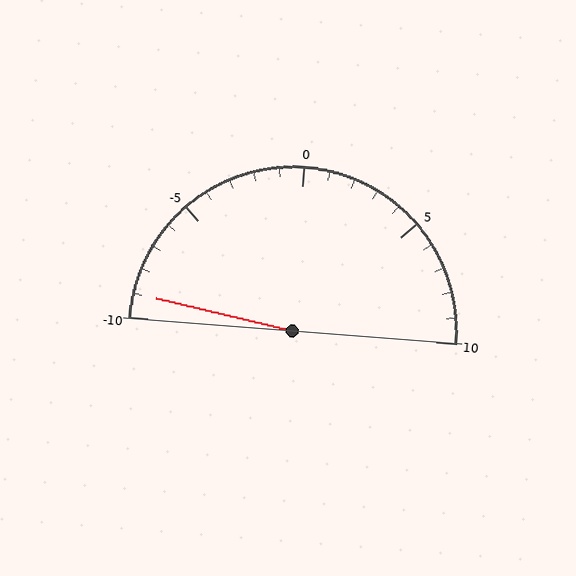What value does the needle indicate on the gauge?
The needle indicates approximately -9.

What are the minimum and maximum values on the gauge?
The gauge ranges from -10 to 10.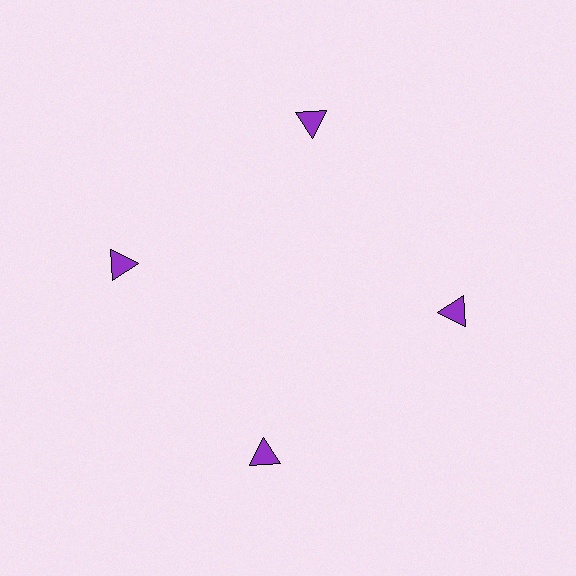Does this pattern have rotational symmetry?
Yes, this pattern has 4-fold rotational symmetry. It looks the same after rotating 90 degrees around the center.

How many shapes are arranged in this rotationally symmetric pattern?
There are 4 shapes, arranged in 4 groups of 1.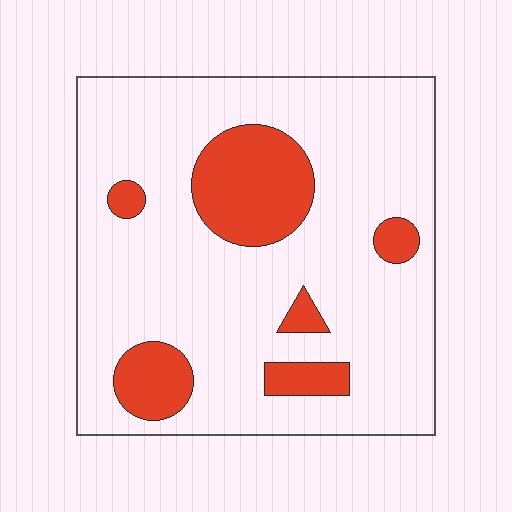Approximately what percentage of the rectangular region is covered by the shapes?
Approximately 20%.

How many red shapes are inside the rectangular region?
6.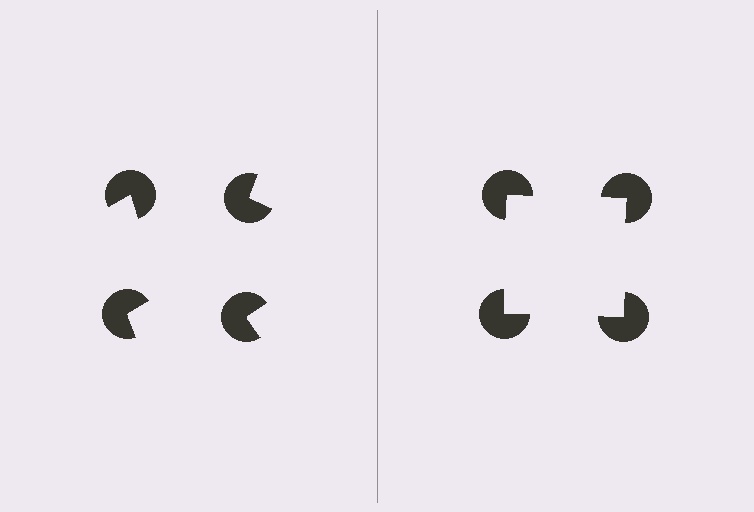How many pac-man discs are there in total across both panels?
8 — 4 on each side.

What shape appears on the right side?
An illusory square.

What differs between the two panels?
The pac-man discs are positioned identically on both sides; only the wedge orientations differ. On the right they align to a square; on the left they are misaligned.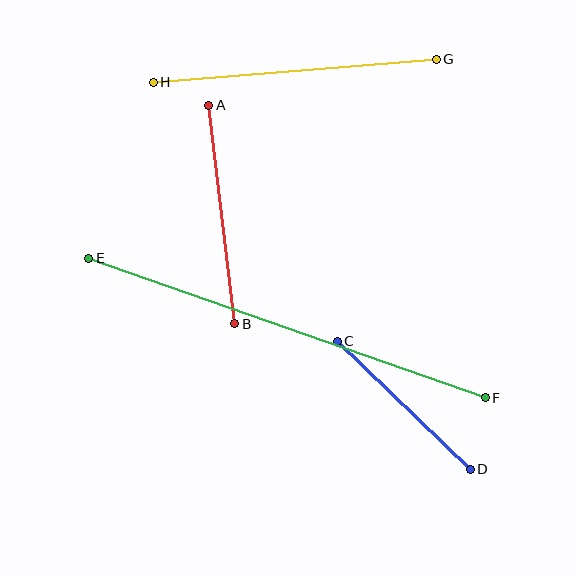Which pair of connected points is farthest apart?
Points E and F are farthest apart.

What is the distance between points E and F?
The distance is approximately 420 pixels.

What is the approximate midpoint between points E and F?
The midpoint is at approximately (287, 328) pixels.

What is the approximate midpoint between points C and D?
The midpoint is at approximately (404, 405) pixels.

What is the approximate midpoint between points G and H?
The midpoint is at approximately (295, 71) pixels.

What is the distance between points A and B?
The distance is approximately 220 pixels.